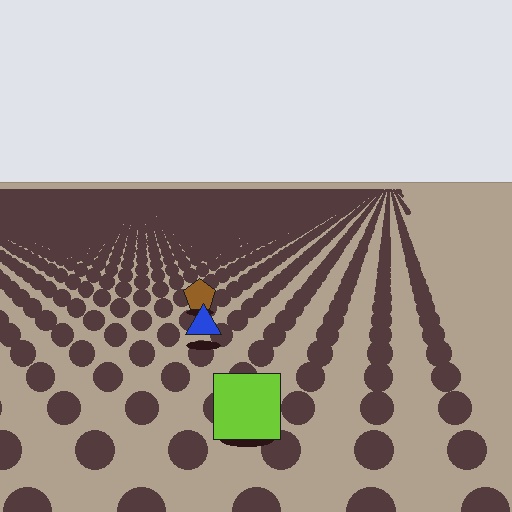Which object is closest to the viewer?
The lime square is closest. The texture marks near it are larger and more spread out.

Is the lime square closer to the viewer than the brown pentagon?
Yes. The lime square is closer — you can tell from the texture gradient: the ground texture is coarser near it.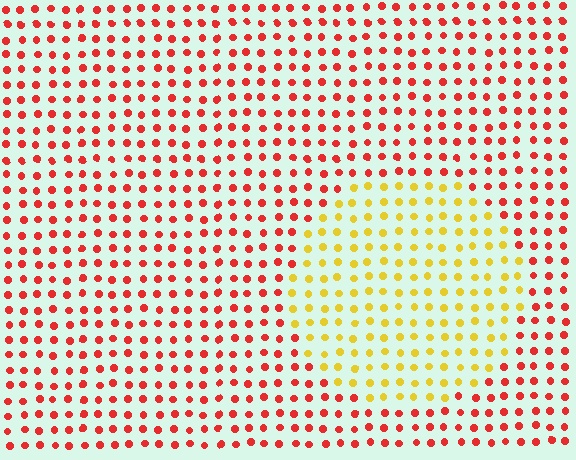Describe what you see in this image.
The image is filled with small red elements in a uniform arrangement. A circle-shaped region is visible where the elements are tinted to a slightly different hue, forming a subtle color boundary.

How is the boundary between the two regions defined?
The boundary is defined purely by a slight shift in hue (about 53 degrees). Spacing, size, and orientation are identical on both sides.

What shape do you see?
I see a circle.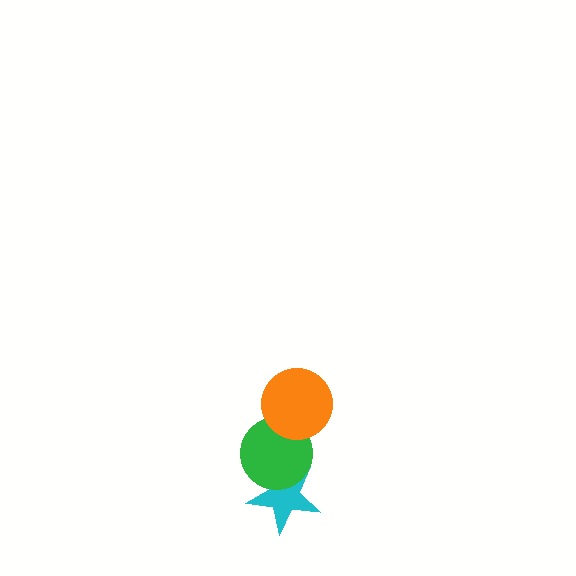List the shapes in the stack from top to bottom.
From top to bottom: the orange circle, the green circle, the cyan star.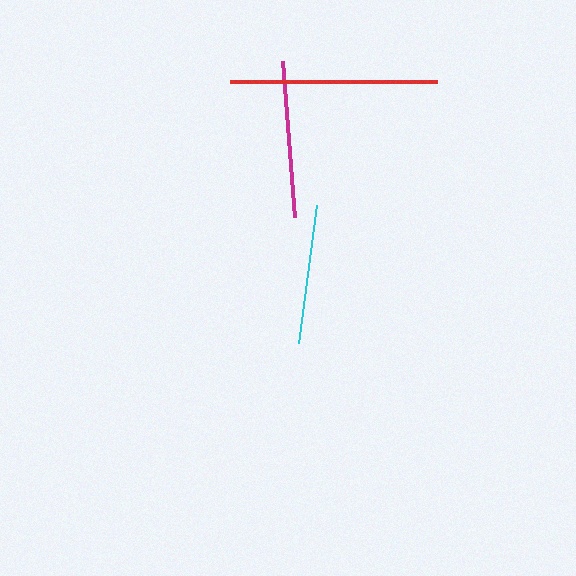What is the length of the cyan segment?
The cyan segment is approximately 140 pixels long.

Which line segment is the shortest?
The cyan line is the shortest at approximately 140 pixels.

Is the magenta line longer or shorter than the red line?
The red line is longer than the magenta line.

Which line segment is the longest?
The red line is the longest at approximately 208 pixels.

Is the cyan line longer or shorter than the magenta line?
The magenta line is longer than the cyan line.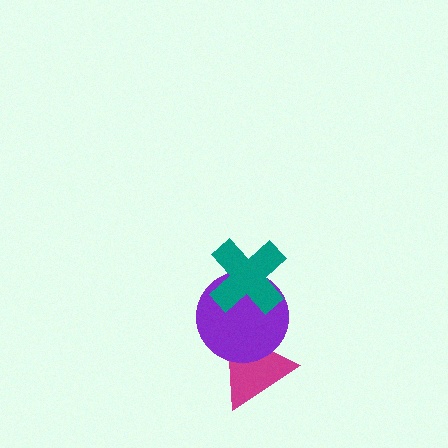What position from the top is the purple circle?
The purple circle is 2nd from the top.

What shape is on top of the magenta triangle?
The purple circle is on top of the magenta triangle.